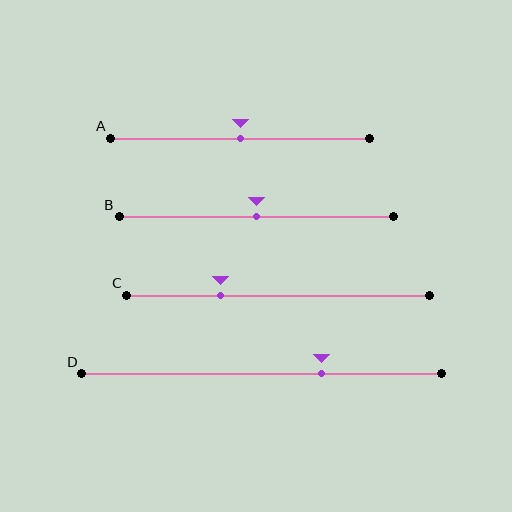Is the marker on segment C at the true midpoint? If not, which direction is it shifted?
No, the marker on segment C is shifted to the left by about 19% of the segment length.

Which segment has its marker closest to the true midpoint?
Segment A has its marker closest to the true midpoint.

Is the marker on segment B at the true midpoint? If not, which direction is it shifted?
Yes, the marker on segment B is at the true midpoint.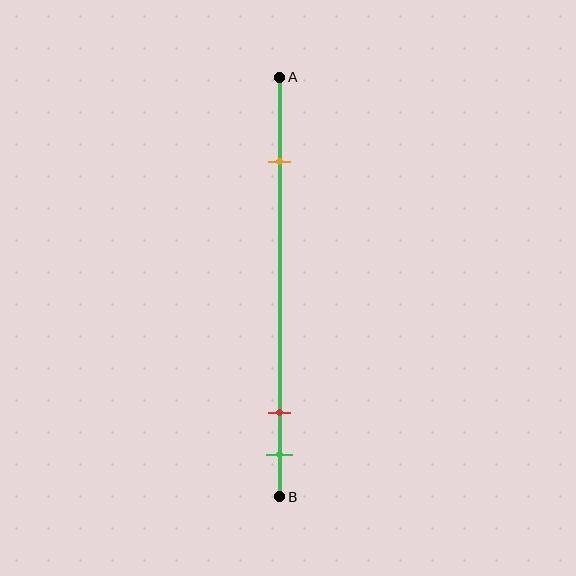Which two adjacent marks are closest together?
The red and green marks are the closest adjacent pair.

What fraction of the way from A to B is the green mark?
The green mark is approximately 90% (0.9) of the way from A to B.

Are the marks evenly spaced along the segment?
No, the marks are not evenly spaced.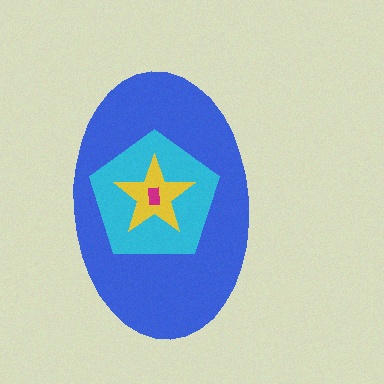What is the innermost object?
The magenta rectangle.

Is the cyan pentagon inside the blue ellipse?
Yes.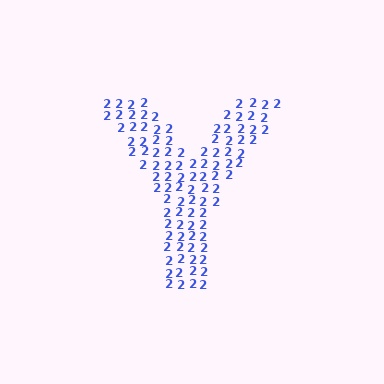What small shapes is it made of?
It is made of small digit 2's.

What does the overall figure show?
The overall figure shows the letter Y.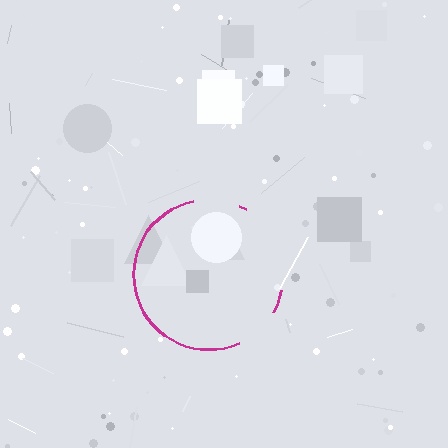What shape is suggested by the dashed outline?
The dashed outline suggests a circle.